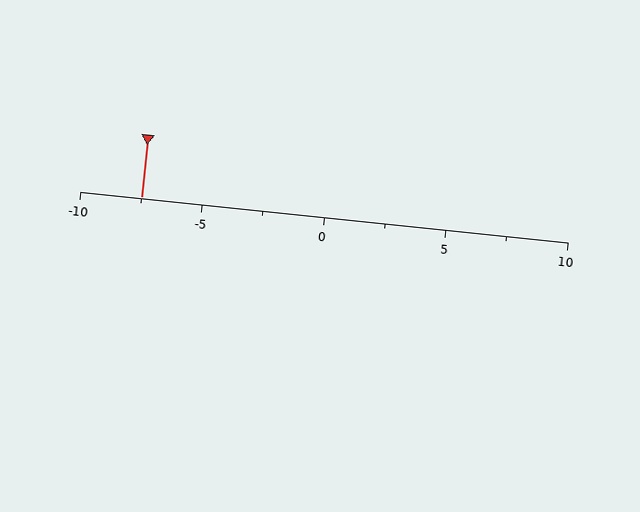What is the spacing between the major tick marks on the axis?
The major ticks are spaced 5 apart.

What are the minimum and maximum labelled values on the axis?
The axis runs from -10 to 10.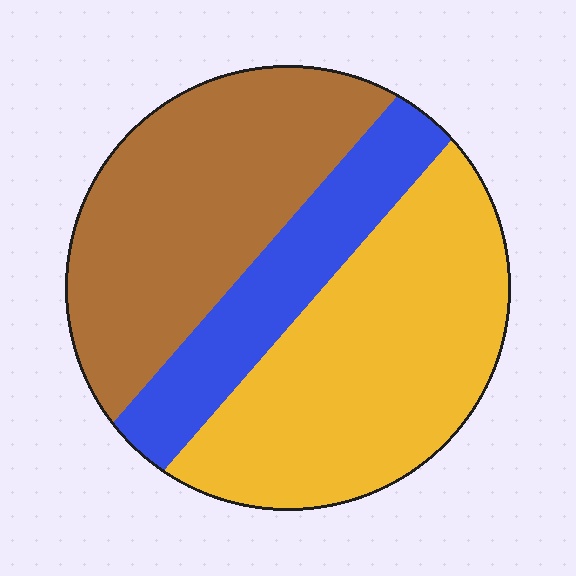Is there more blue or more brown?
Brown.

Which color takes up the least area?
Blue, at roughly 20%.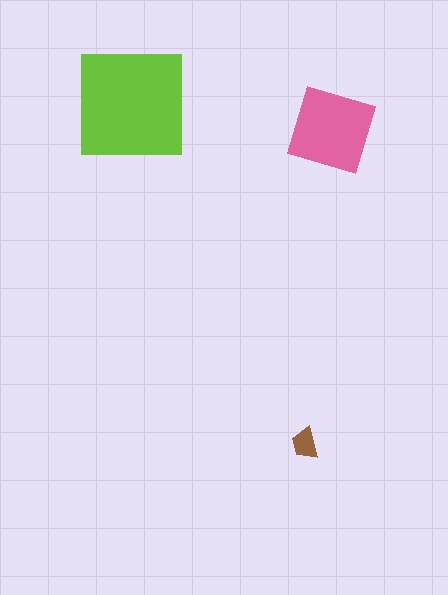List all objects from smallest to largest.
The brown trapezoid, the pink diamond, the lime square.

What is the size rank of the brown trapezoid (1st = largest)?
3rd.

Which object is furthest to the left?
The lime square is leftmost.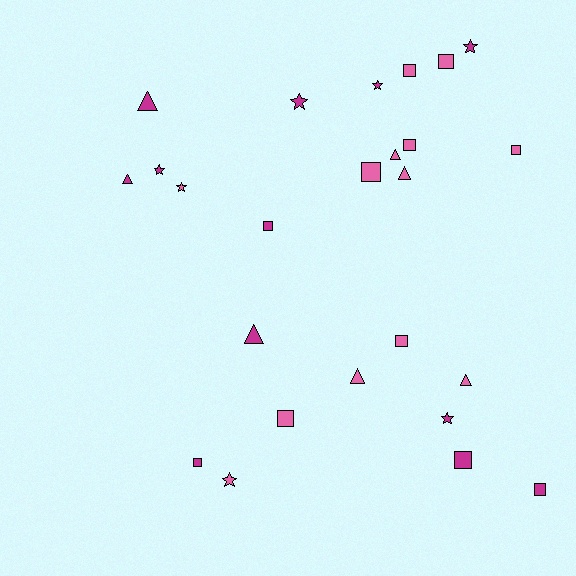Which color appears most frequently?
Pink, with 13 objects.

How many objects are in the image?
There are 25 objects.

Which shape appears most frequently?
Square, with 11 objects.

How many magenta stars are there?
There are 5 magenta stars.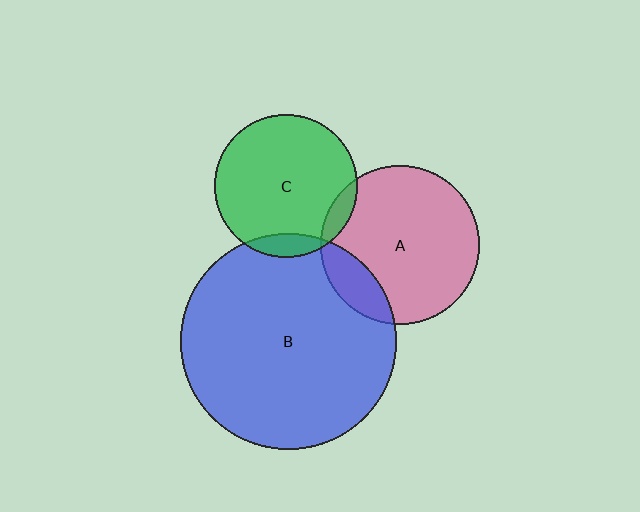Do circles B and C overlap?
Yes.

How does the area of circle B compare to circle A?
Approximately 1.8 times.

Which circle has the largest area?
Circle B (blue).